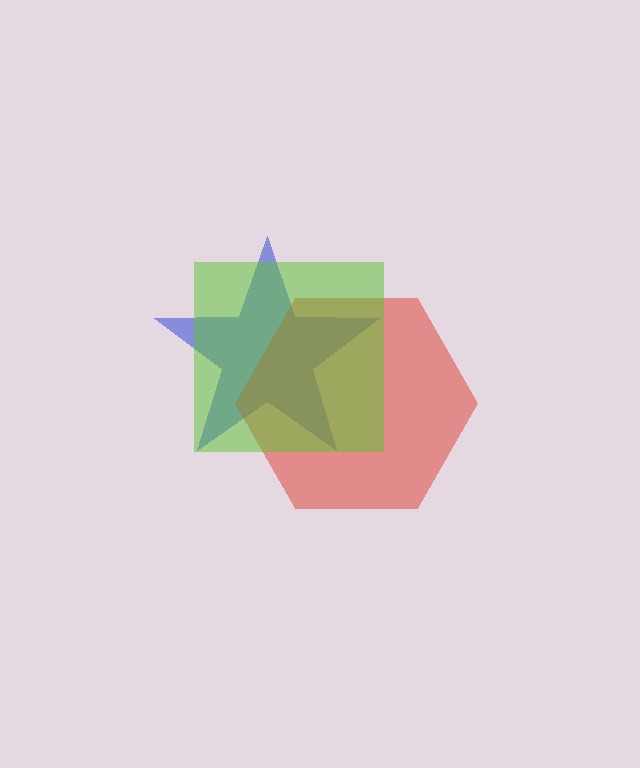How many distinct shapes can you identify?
There are 3 distinct shapes: a blue star, a red hexagon, a lime square.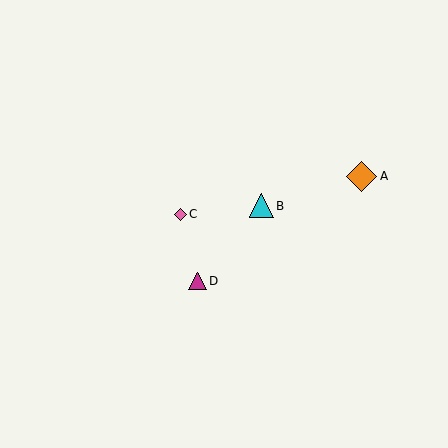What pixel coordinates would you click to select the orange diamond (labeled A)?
Click at (362, 176) to select the orange diamond A.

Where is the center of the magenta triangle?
The center of the magenta triangle is at (198, 281).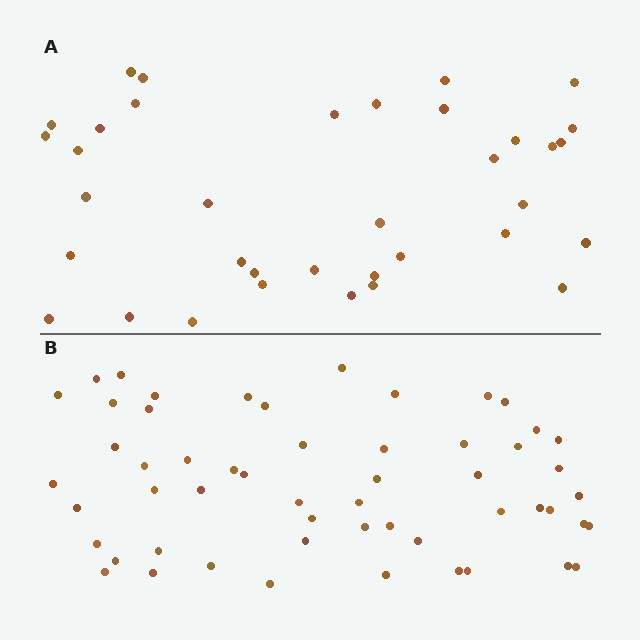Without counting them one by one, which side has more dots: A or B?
Region B (the bottom region) has more dots.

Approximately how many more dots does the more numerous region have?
Region B has approximately 20 more dots than region A.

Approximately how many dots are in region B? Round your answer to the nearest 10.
About 60 dots. (The exact count is 55, which rounds to 60.)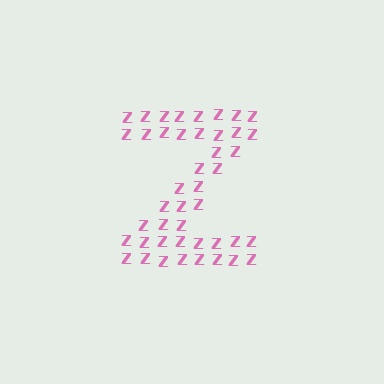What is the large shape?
The large shape is the letter Z.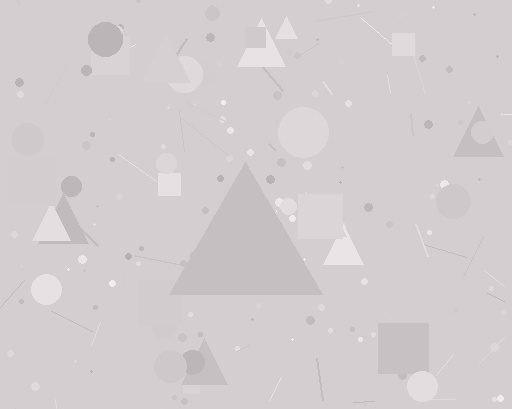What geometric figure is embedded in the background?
A triangle is embedded in the background.